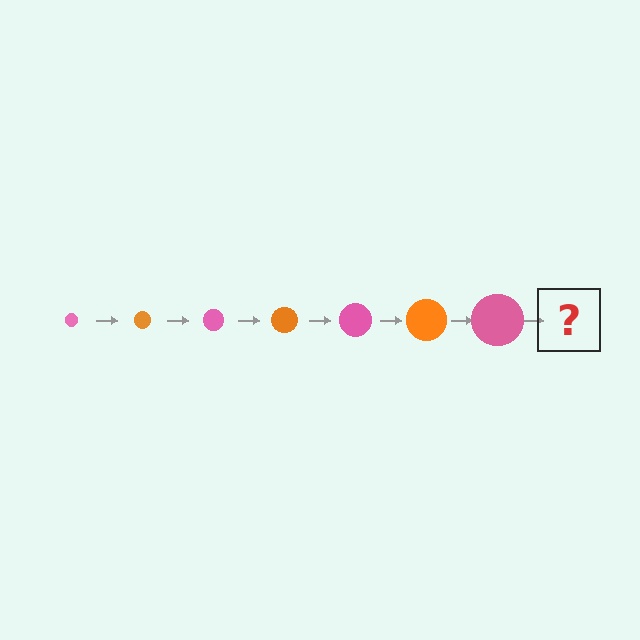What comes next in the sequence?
The next element should be an orange circle, larger than the previous one.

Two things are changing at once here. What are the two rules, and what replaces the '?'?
The two rules are that the circle grows larger each step and the color cycles through pink and orange. The '?' should be an orange circle, larger than the previous one.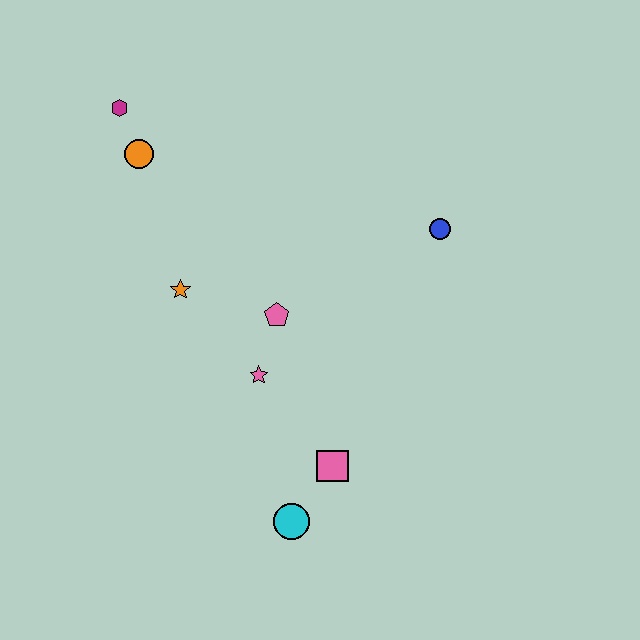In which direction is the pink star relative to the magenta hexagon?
The pink star is below the magenta hexagon.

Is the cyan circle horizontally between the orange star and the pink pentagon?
No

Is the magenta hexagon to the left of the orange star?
Yes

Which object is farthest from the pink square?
The magenta hexagon is farthest from the pink square.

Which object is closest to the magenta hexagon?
The orange circle is closest to the magenta hexagon.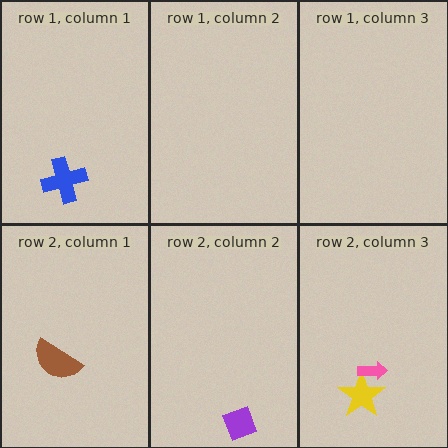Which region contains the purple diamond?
The row 2, column 2 region.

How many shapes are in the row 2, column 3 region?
2.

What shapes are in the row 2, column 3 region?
The yellow star, the pink arrow.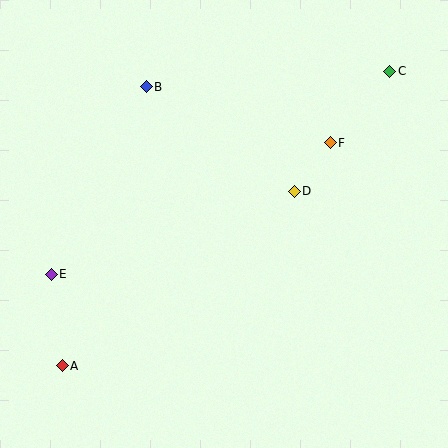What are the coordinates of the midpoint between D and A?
The midpoint between D and A is at (178, 279).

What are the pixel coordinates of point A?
Point A is at (62, 366).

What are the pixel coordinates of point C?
Point C is at (390, 71).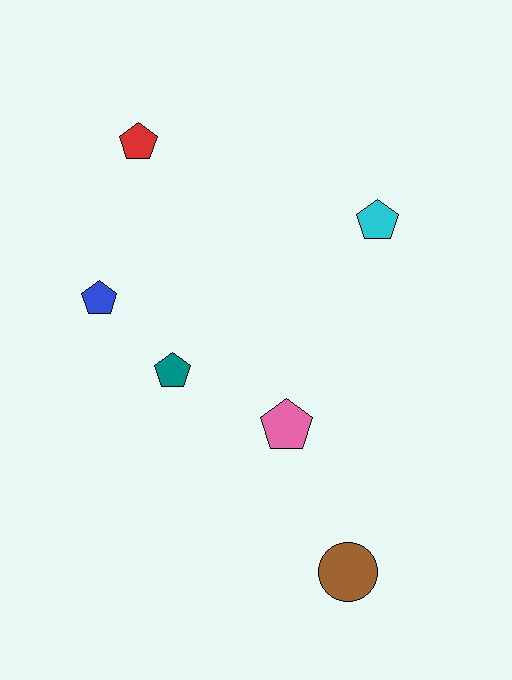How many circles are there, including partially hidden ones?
There is 1 circle.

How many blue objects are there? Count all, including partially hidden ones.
There is 1 blue object.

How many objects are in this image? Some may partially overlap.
There are 6 objects.